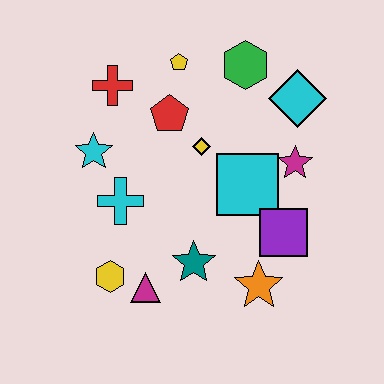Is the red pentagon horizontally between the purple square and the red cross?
Yes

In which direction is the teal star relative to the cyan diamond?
The teal star is below the cyan diamond.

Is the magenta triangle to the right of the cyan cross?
Yes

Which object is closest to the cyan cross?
The cyan star is closest to the cyan cross.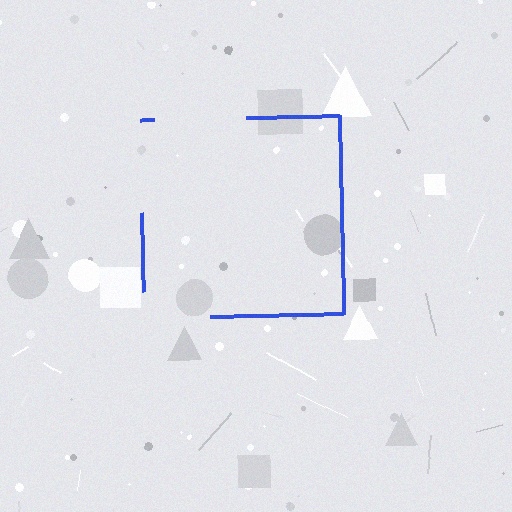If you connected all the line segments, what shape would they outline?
They would outline a square.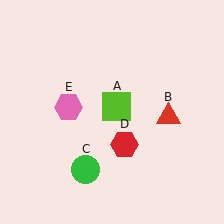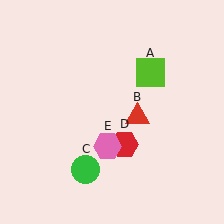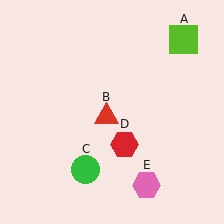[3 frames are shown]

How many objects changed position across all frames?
3 objects changed position: lime square (object A), red triangle (object B), pink hexagon (object E).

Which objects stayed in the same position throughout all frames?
Green circle (object C) and red hexagon (object D) remained stationary.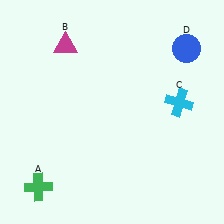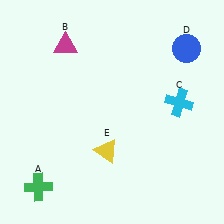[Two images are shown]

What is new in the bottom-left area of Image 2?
A yellow triangle (E) was added in the bottom-left area of Image 2.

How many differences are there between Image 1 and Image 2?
There is 1 difference between the two images.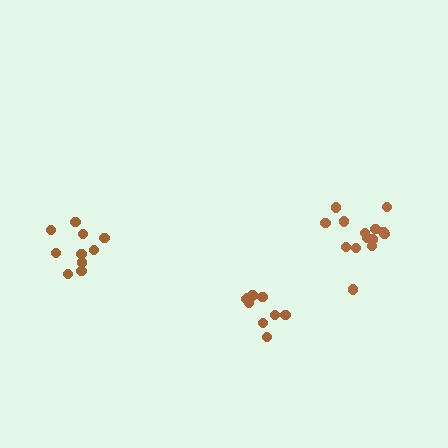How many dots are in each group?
Group 1: 14 dots, Group 2: 10 dots, Group 3: 9 dots (33 total).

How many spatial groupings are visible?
There are 3 spatial groupings.